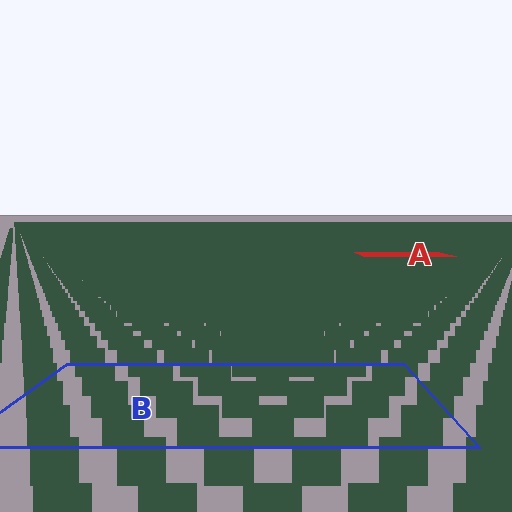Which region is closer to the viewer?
Region B is closer. The texture elements there are larger and more spread out.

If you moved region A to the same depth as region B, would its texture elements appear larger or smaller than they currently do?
They would appear larger. At a closer depth, the same texture elements are projected at a bigger on-screen size.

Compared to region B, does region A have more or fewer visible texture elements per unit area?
Region A has more texture elements per unit area — they are packed more densely because it is farther away.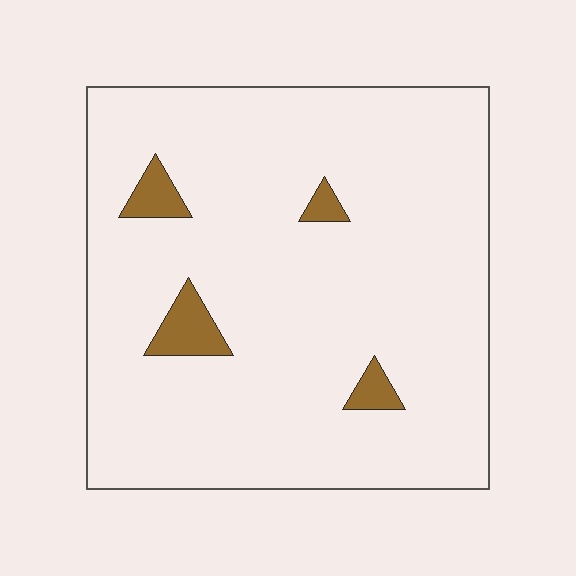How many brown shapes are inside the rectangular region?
4.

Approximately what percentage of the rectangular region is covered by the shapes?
Approximately 5%.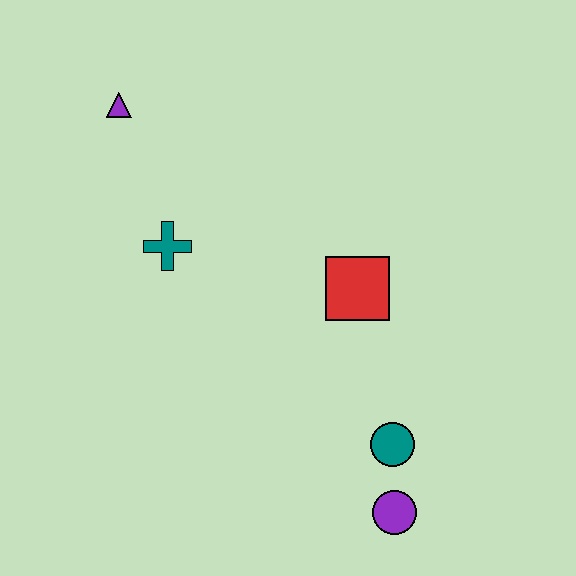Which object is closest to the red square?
The teal circle is closest to the red square.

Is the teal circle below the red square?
Yes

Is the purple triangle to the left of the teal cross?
Yes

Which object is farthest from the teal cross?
The purple circle is farthest from the teal cross.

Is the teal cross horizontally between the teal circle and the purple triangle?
Yes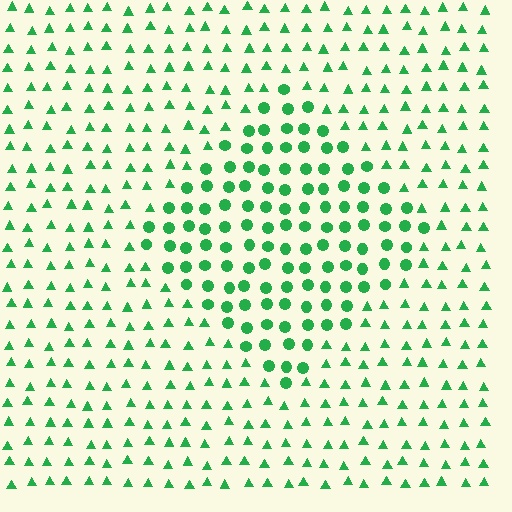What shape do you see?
I see a diamond.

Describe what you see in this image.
The image is filled with small green elements arranged in a uniform grid. A diamond-shaped region contains circles, while the surrounding area contains triangles. The boundary is defined purely by the change in element shape.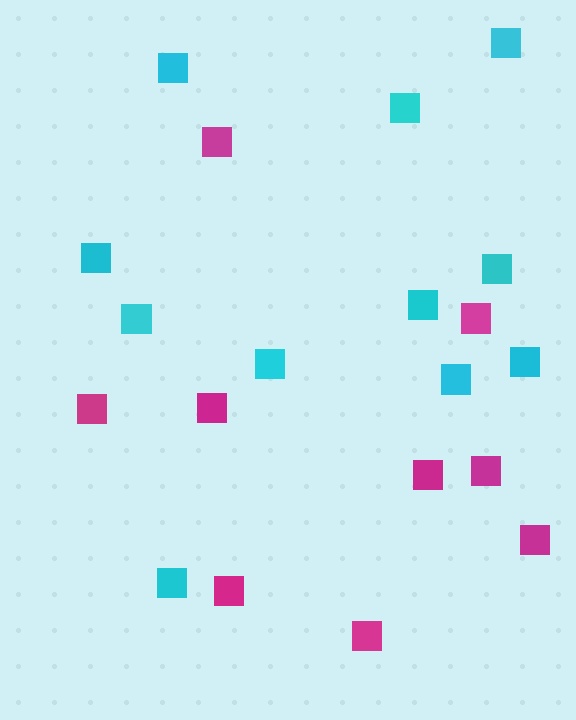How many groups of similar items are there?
There are 2 groups: one group of cyan squares (11) and one group of magenta squares (9).